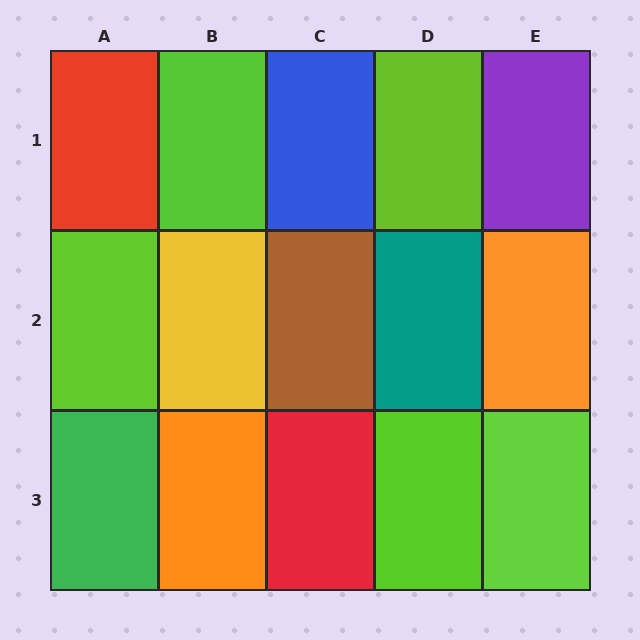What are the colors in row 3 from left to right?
Green, orange, red, lime, lime.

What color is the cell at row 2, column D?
Teal.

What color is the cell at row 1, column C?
Blue.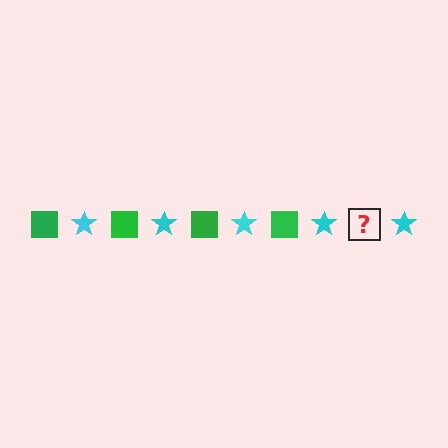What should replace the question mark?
The question mark should be replaced with a green square.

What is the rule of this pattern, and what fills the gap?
The rule is that the pattern alternates between green square and cyan star. The gap should be filled with a green square.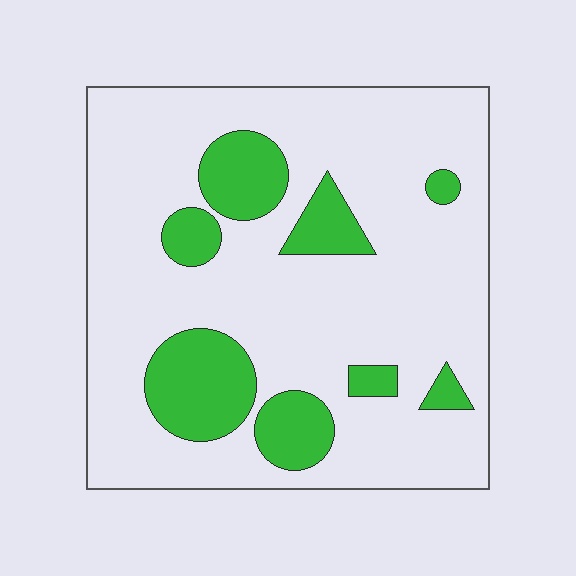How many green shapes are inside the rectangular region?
8.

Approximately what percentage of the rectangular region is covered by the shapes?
Approximately 20%.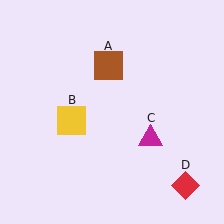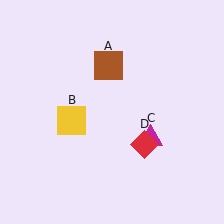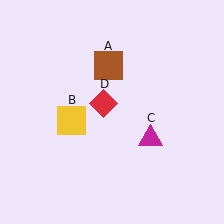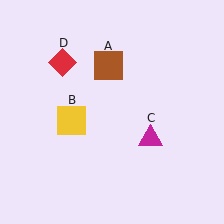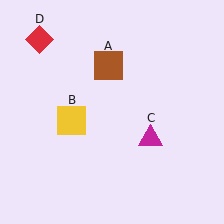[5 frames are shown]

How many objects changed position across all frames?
1 object changed position: red diamond (object D).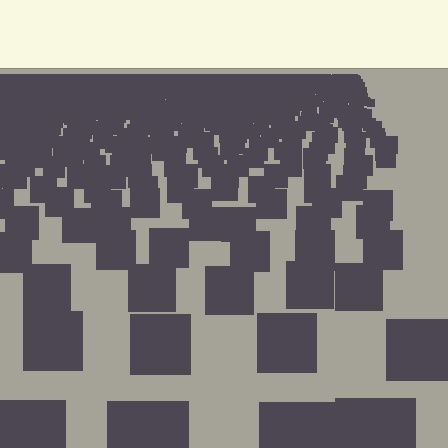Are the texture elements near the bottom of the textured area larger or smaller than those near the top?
Larger. Near the bottom, elements are closer to the viewer and appear at a bigger on-screen size.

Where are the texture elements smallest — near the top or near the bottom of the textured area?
Near the top.